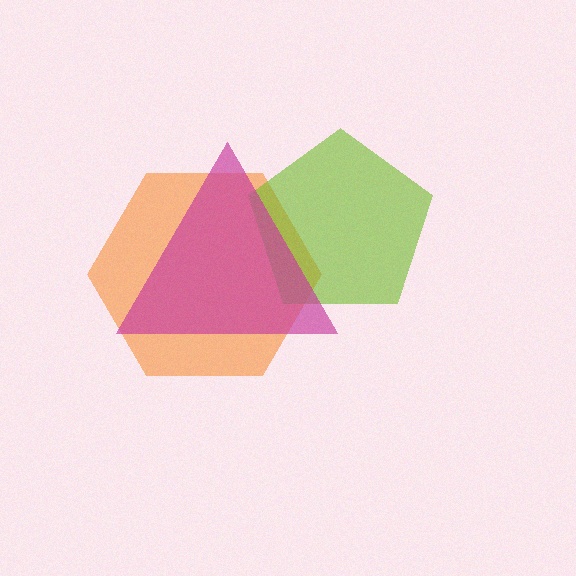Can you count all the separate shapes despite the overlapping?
Yes, there are 3 separate shapes.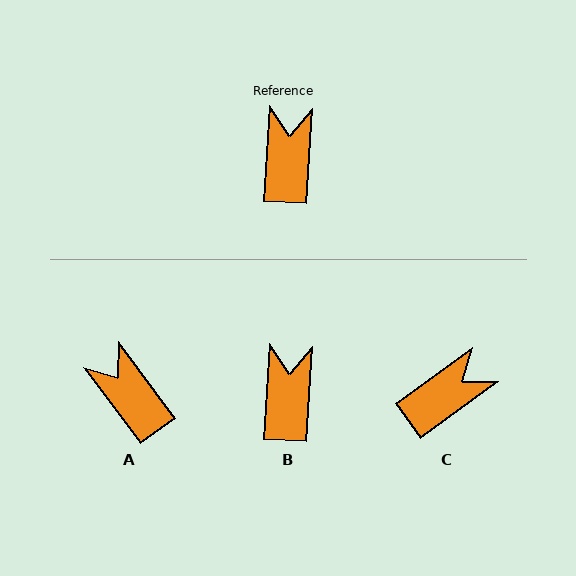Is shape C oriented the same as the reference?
No, it is off by about 50 degrees.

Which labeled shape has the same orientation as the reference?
B.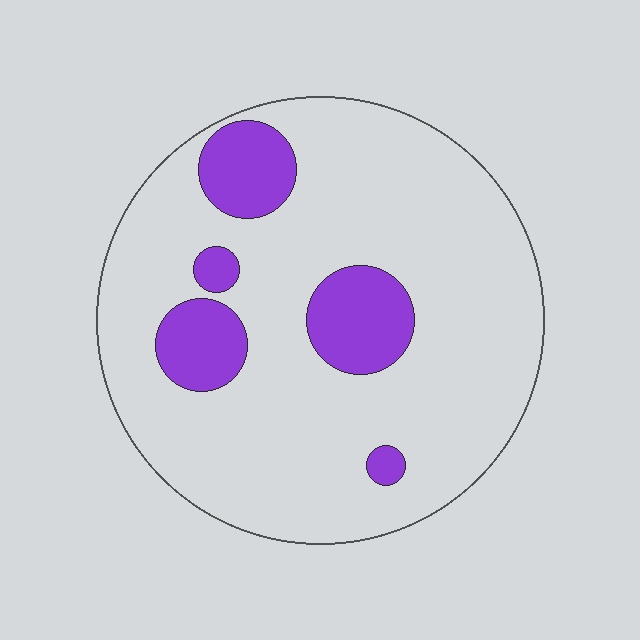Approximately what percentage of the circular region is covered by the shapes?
Approximately 15%.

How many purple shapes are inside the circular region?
5.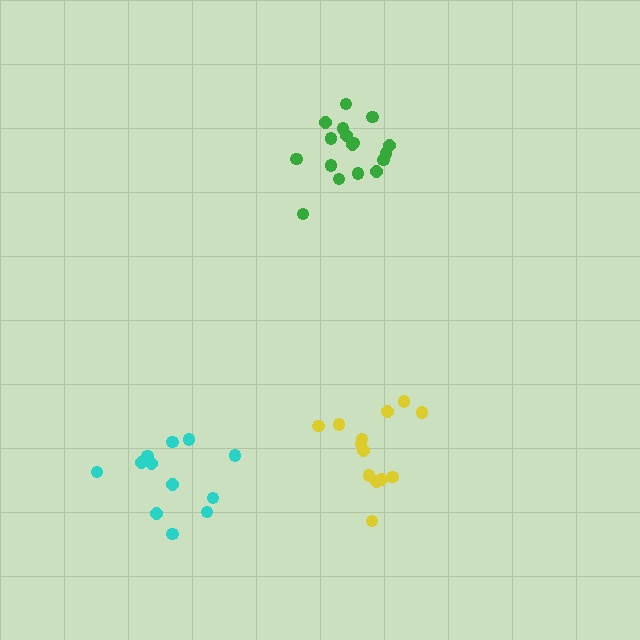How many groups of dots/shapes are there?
There are 3 groups.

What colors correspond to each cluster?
The clusters are colored: yellow, green, cyan.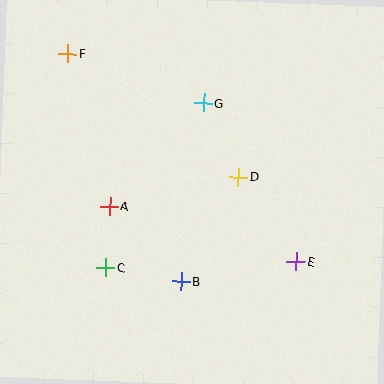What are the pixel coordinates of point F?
Point F is at (68, 54).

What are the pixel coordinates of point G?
Point G is at (203, 103).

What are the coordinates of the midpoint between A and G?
The midpoint between A and G is at (156, 155).